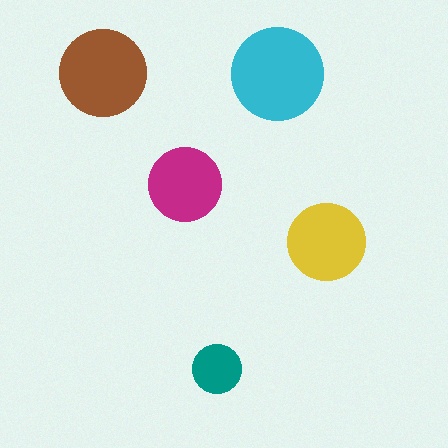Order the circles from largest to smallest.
the cyan one, the brown one, the yellow one, the magenta one, the teal one.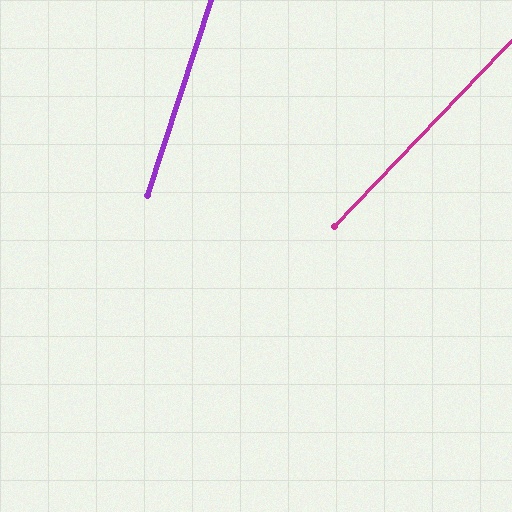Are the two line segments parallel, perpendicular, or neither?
Neither parallel nor perpendicular — they differ by about 26°.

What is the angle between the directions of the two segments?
Approximately 26 degrees.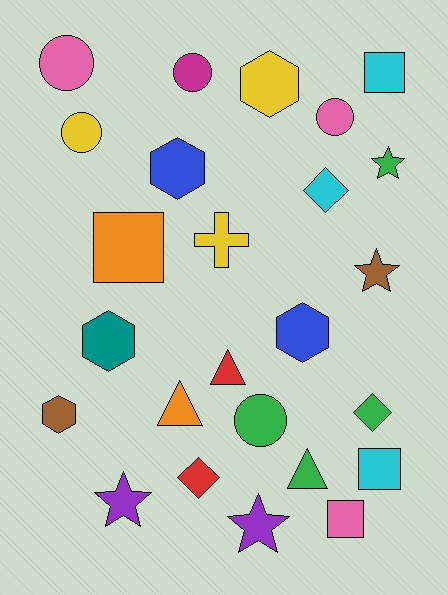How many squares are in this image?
There are 4 squares.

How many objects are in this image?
There are 25 objects.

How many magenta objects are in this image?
There is 1 magenta object.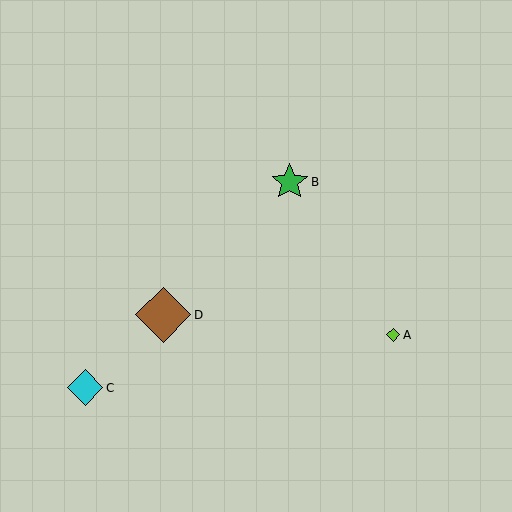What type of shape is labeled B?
Shape B is a green star.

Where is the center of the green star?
The center of the green star is at (290, 182).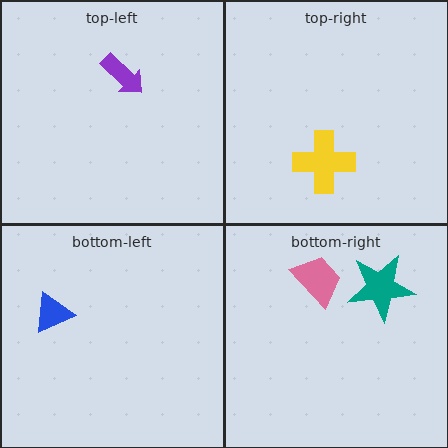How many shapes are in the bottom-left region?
1.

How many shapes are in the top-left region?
1.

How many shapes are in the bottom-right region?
2.